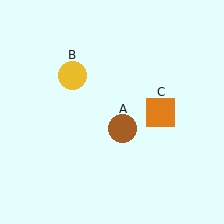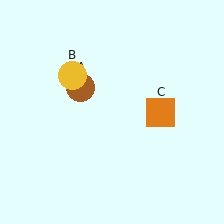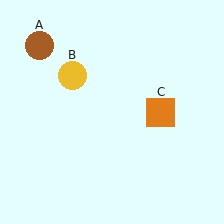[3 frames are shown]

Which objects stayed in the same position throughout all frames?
Yellow circle (object B) and orange square (object C) remained stationary.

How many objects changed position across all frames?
1 object changed position: brown circle (object A).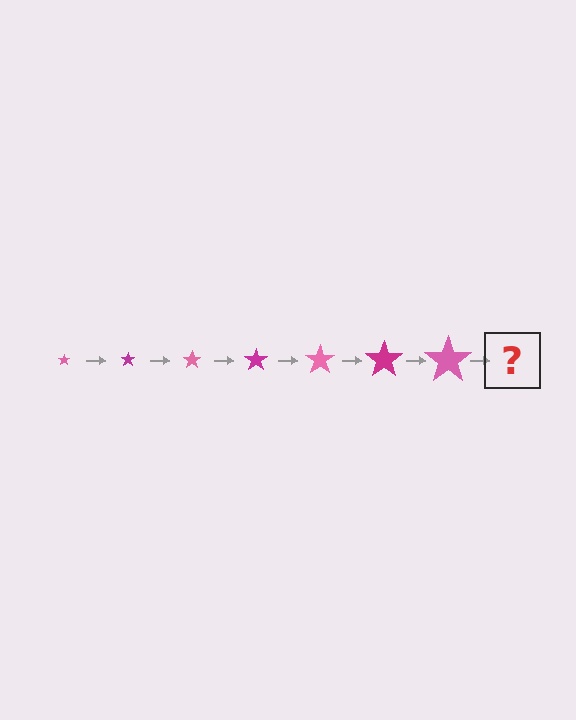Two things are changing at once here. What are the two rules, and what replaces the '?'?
The two rules are that the star grows larger each step and the color cycles through pink and magenta. The '?' should be a magenta star, larger than the previous one.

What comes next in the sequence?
The next element should be a magenta star, larger than the previous one.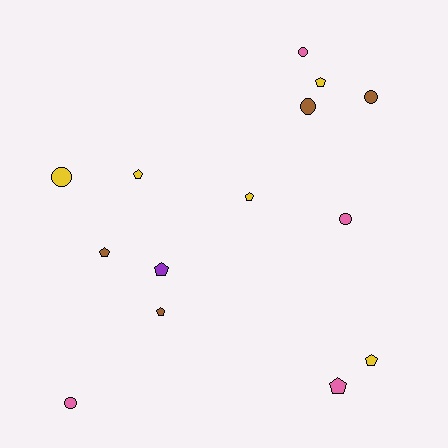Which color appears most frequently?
Yellow, with 5 objects.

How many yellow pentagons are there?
There are 4 yellow pentagons.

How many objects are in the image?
There are 14 objects.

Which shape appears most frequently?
Pentagon, with 8 objects.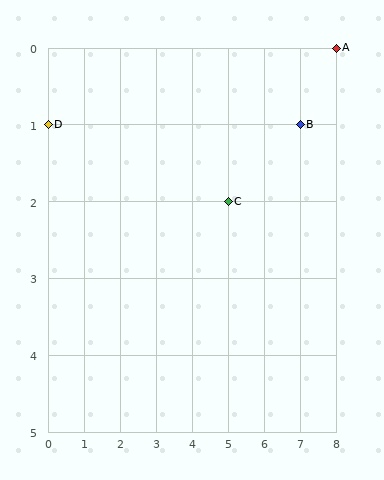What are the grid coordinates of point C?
Point C is at grid coordinates (5, 2).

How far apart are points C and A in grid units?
Points C and A are 3 columns and 2 rows apart (about 3.6 grid units diagonally).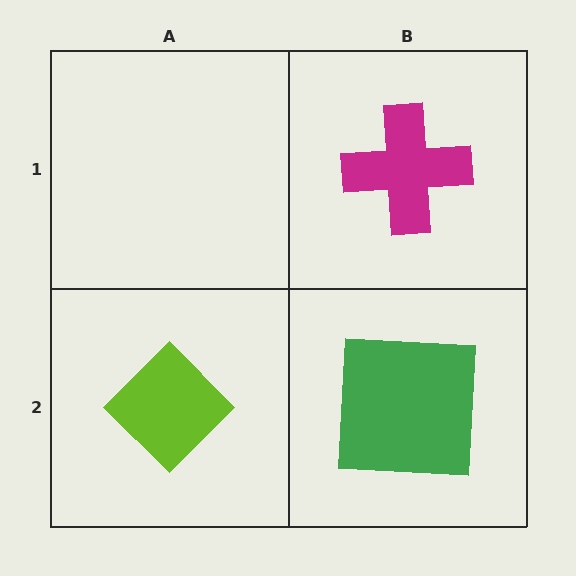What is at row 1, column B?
A magenta cross.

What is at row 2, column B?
A green square.